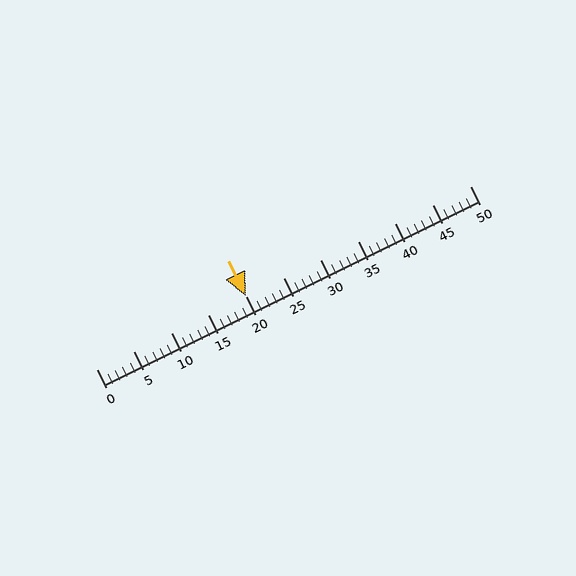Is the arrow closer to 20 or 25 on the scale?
The arrow is closer to 20.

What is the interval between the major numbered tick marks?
The major tick marks are spaced 5 units apart.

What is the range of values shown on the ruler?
The ruler shows values from 0 to 50.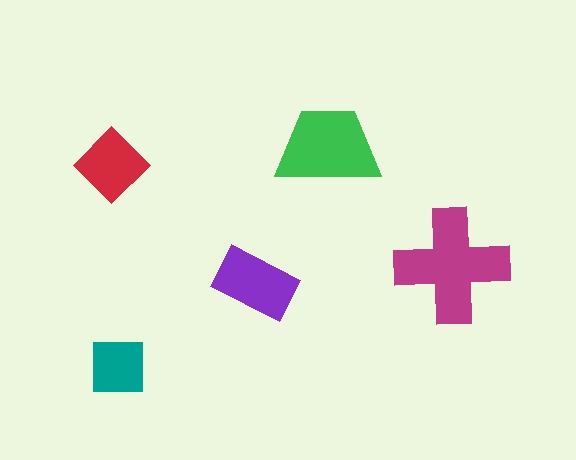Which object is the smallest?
The teal square.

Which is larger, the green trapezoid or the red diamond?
The green trapezoid.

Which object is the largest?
The magenta cross.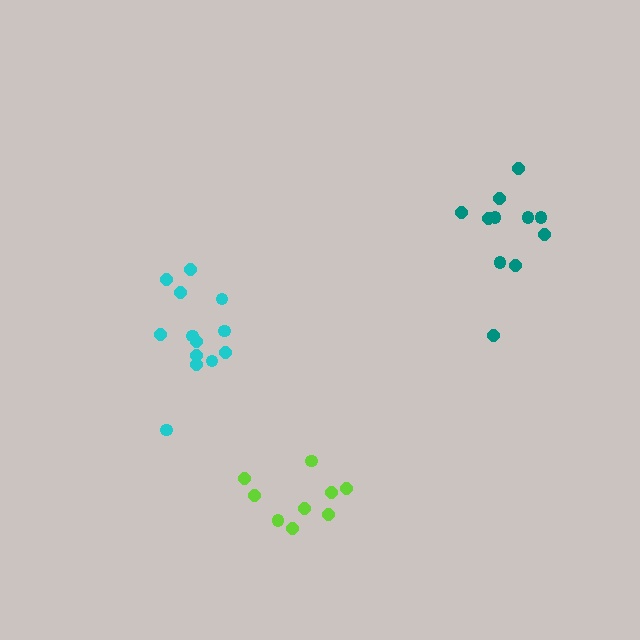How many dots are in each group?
Group 1: 13 dots, Group 2: 9 dots, Group 3: 11 dots (33 total).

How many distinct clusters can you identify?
There are 3 distinct clusters.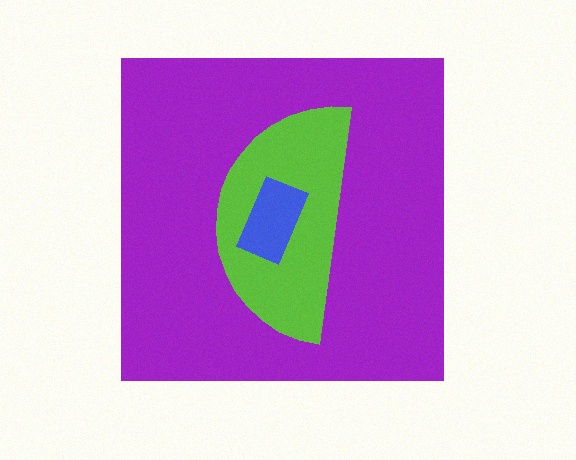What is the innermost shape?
The blue rectangle.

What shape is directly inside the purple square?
The lime semicircle.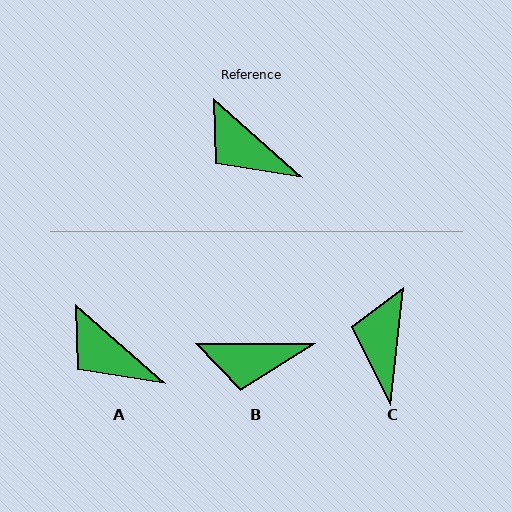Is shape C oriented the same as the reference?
No, it is off by about 55 degrees.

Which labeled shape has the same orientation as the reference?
A.